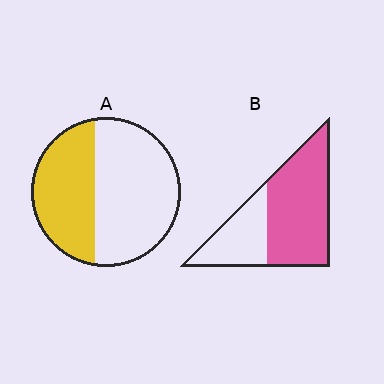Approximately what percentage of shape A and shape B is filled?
A is approximately 40% and B is approximately 65%.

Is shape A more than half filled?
No.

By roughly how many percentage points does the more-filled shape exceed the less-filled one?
By roughly 25 percentage points (B over A).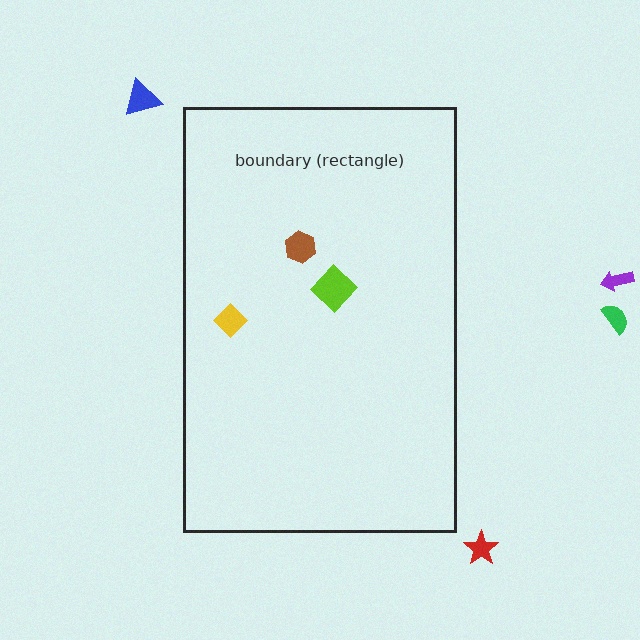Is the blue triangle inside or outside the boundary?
Outside.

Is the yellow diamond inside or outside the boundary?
Inside.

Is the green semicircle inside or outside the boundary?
Outside.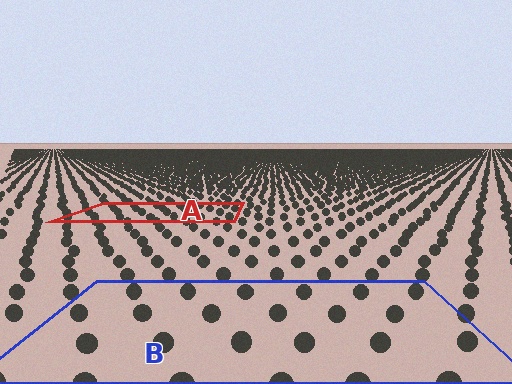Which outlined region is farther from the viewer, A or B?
Region A is farther from the viewer — the texture elements inside it appear smaller and more densely packed.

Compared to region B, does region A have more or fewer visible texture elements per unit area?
Region A has more texture elements per unit area — they are packed more densely because it is farther away.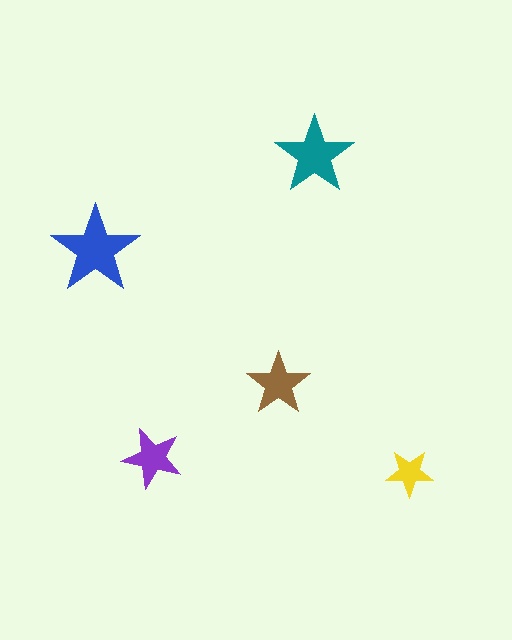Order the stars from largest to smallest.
the blue one, the teal one, the brown one, the purple one, the yellow one.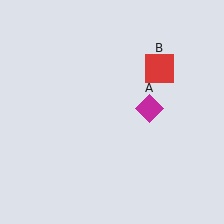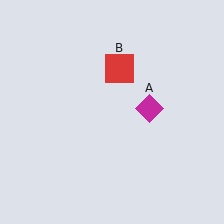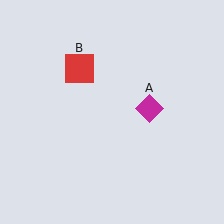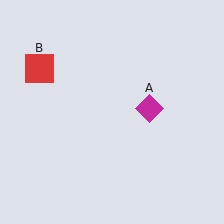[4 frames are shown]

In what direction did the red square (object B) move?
The red square (object B) moved left.